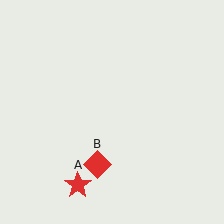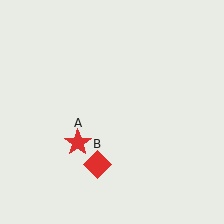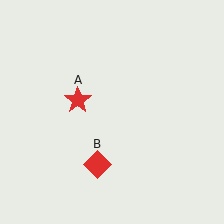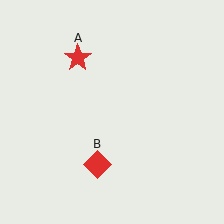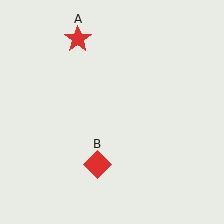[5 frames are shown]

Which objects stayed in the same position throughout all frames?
Red diamond (object B) remained stationary.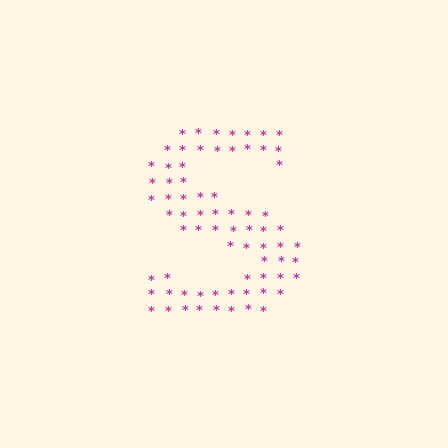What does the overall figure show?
The overall figure shows the letter S.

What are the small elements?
The small elements are asterisks.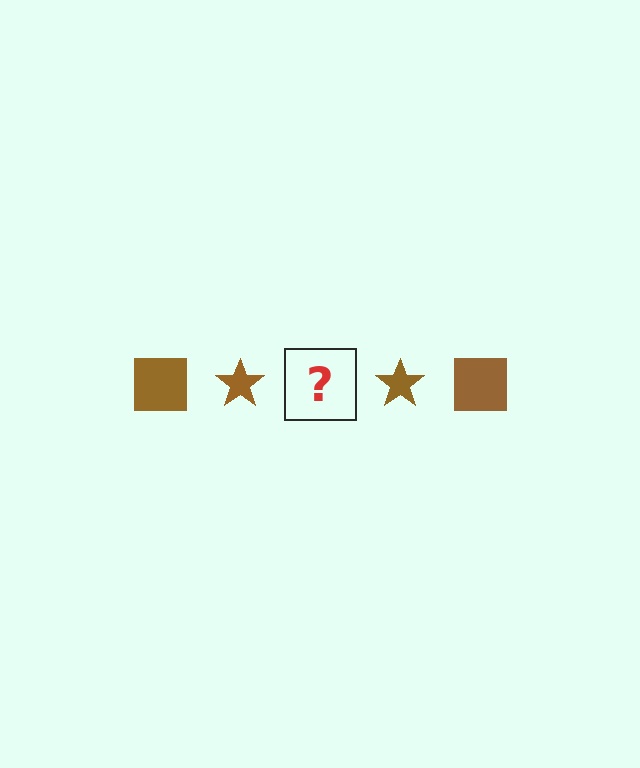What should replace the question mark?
The question mark should be replaced with a brown square.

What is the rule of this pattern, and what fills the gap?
The rule is that the pattern cycles through square, star shapes in brown. The gap should be filled with a brown square.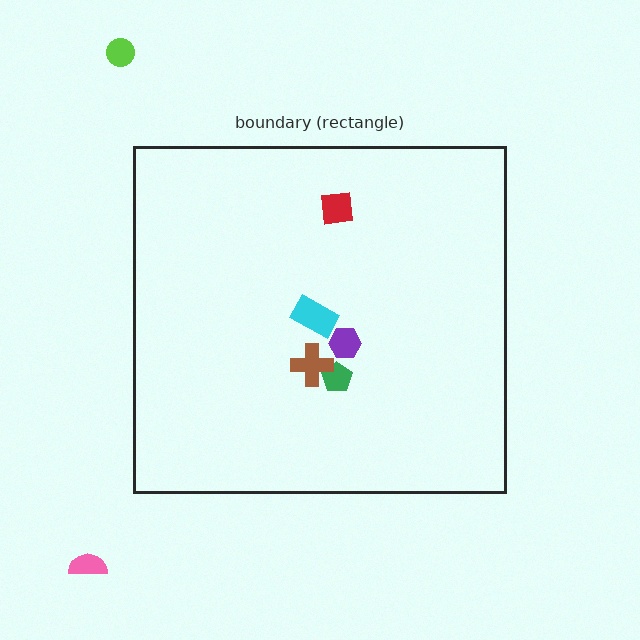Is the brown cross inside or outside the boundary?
Inside.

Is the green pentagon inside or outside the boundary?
Inside.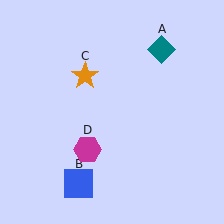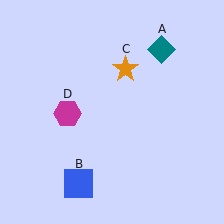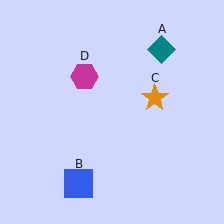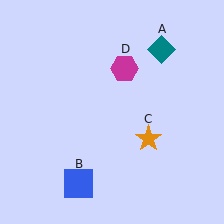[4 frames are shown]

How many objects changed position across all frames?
2 objects changed position: orange star (object C), magenta hexagon (object D).